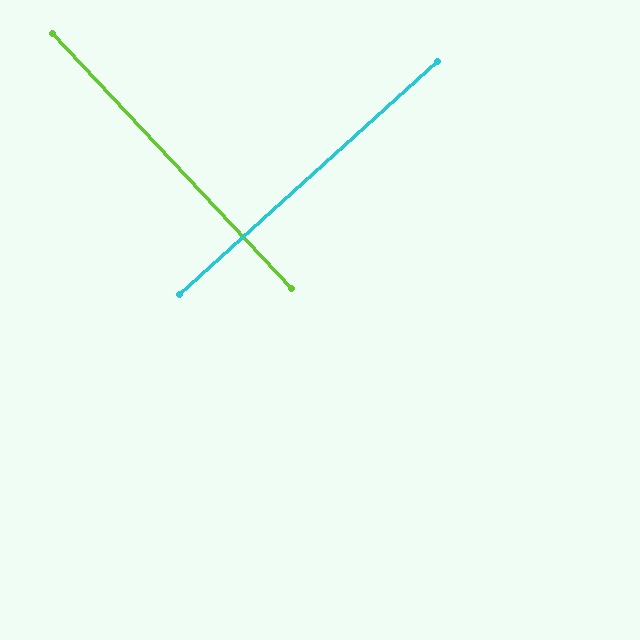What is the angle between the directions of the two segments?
Approximately 89 degrees.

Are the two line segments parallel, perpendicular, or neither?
Perpendicular — they meet at approximately 89°.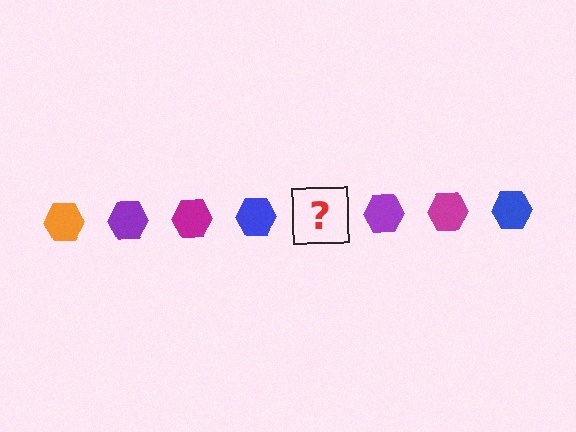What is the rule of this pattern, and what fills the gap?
The rule is that the pattern cycles through orange, purple, magenta, blue hexagons. The gap should be filled with an orange hexagon.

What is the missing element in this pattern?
The missing element is an orange hexagon.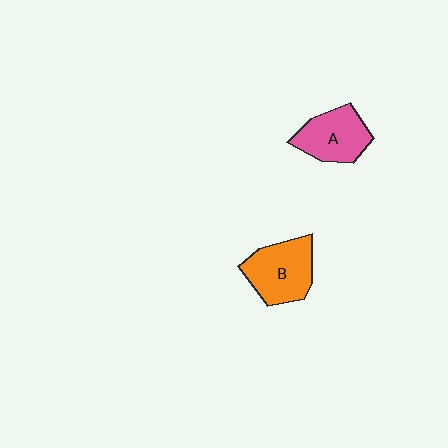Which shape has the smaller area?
Shape A (pink).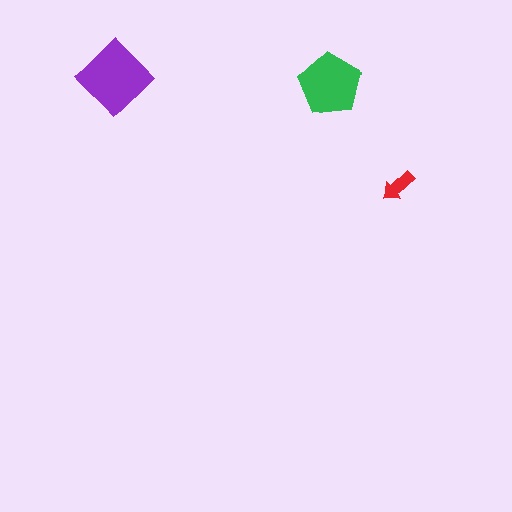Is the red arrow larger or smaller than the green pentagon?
Smaller.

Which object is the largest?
The purple diamond.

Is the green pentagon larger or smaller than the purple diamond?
Smaller.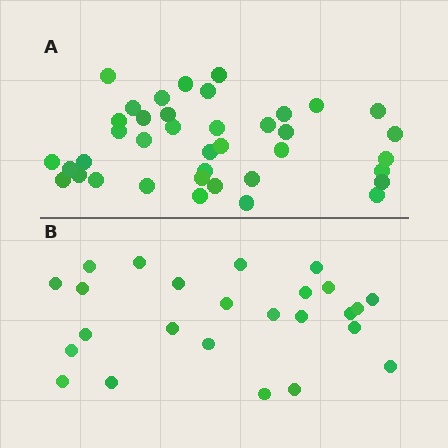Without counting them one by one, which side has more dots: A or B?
Region A (the top region) has more dots.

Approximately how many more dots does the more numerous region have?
Region A has approximately 15 more dots than region B.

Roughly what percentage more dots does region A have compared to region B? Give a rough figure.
About 55% more.